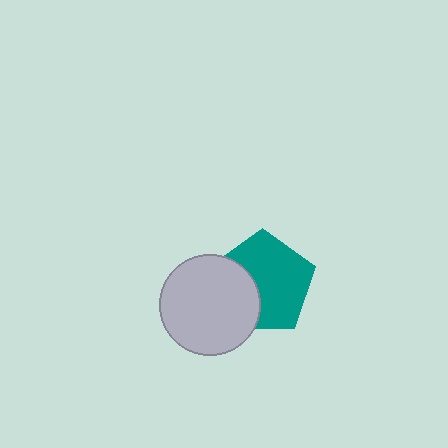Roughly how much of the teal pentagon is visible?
Most of it is visible (roughly 65%).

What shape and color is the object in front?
The object in front is a light gray circle.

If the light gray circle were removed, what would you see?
You would see the complete teal pentagon.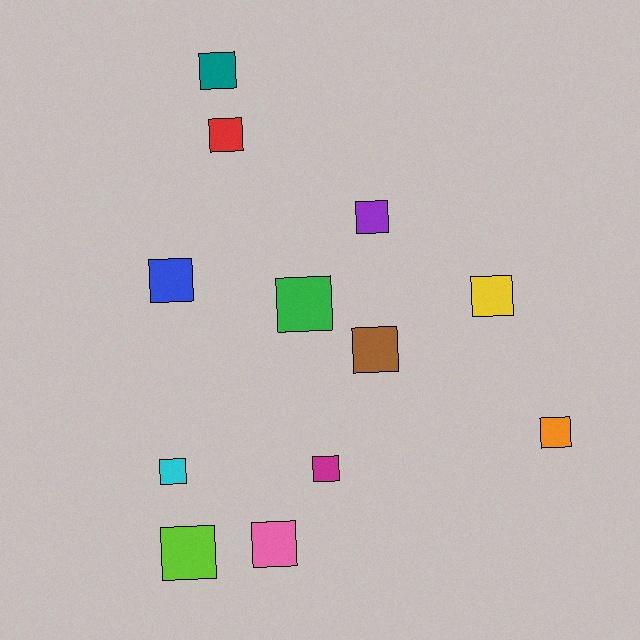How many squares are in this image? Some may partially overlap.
There are 12 squares.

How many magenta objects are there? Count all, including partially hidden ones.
There is 1 magenta object.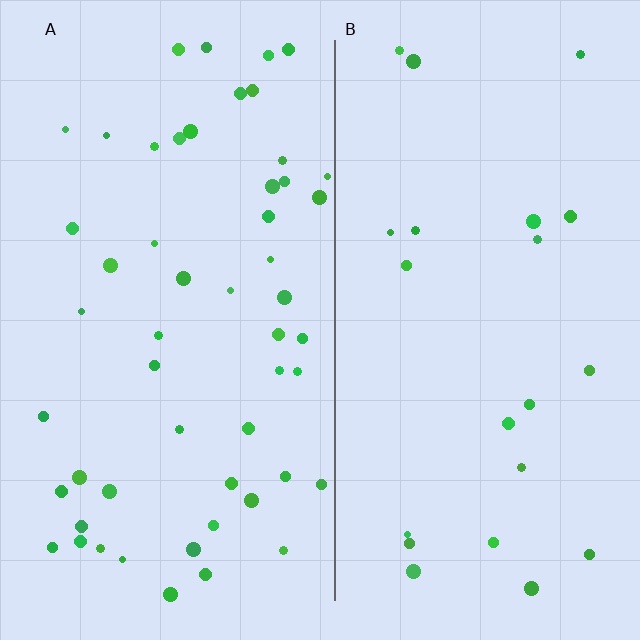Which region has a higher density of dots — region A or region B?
A (the left).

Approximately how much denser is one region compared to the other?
Approximately 2.4× — region A over region B.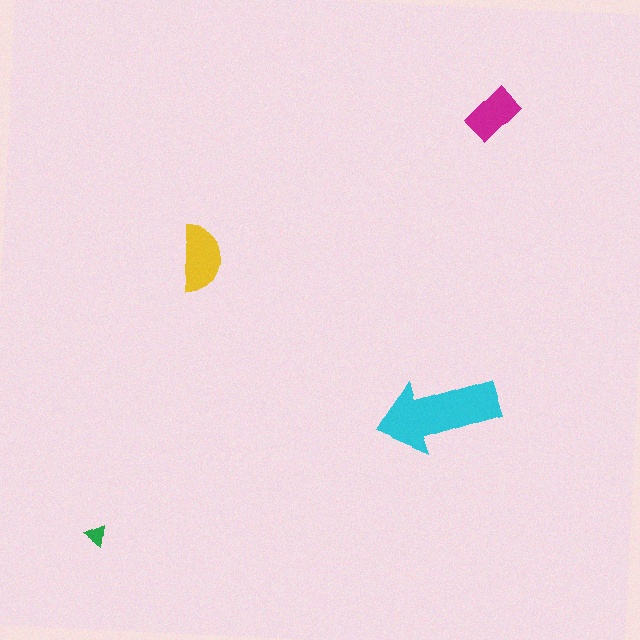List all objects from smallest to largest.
The green triangle, the magenta rectangle, the yellow semicircle, the cyan arrow.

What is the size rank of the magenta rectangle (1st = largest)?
3rd.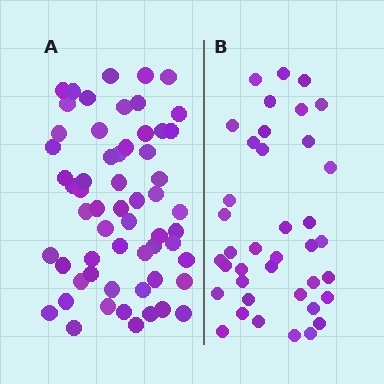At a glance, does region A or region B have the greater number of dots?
Region A (the left region) has more dots.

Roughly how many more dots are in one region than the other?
Region A has approximately 20 more dots than region B.